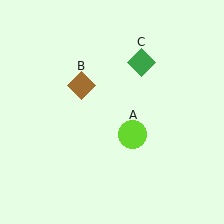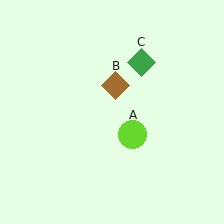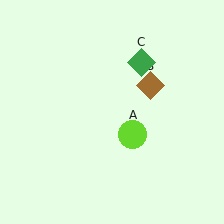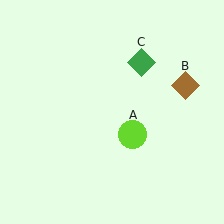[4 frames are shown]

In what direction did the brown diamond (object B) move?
The brown diamond (object B) moved right.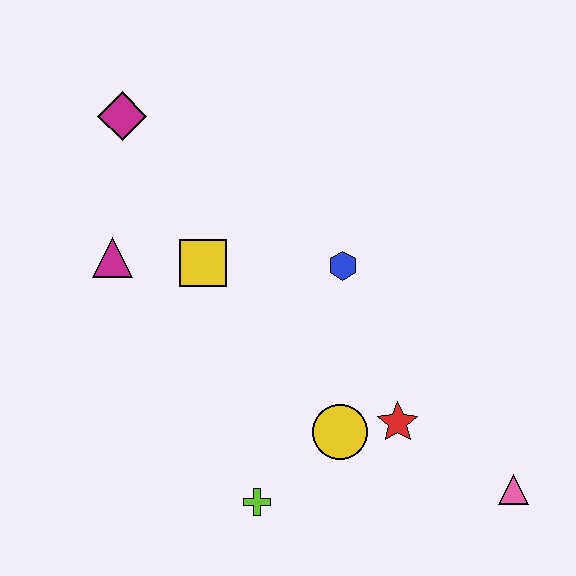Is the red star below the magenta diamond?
Yes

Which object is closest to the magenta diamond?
The magenta triangle is closest to the magenta diamond.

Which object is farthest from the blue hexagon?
The pink triangle is farthest from the blue hexagon.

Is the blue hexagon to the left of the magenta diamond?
No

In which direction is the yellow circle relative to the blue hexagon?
The yellow circle is below the blue hexagon.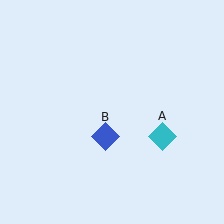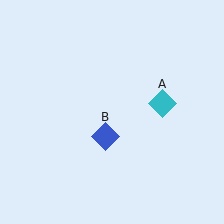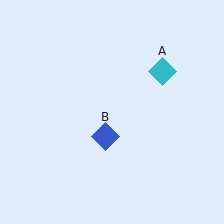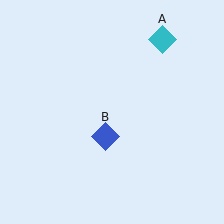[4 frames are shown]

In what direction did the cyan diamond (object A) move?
The cyan diamond (object A) moved up.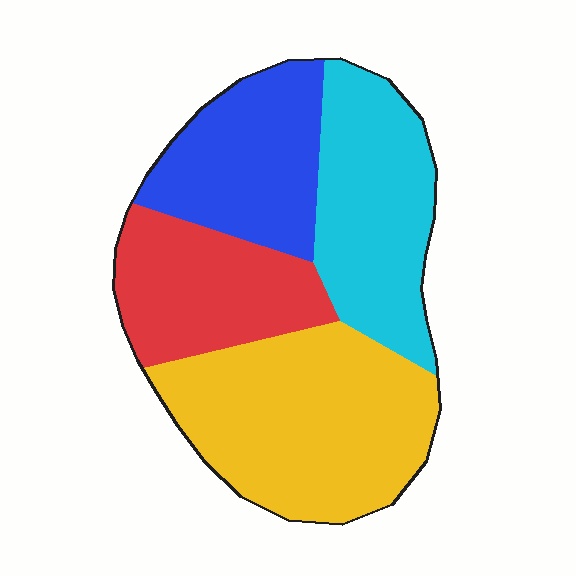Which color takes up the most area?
Yellow, at roughly 35%.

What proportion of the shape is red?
Red takes up about one fifth (1/5) of the shape.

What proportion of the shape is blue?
Blue takes up about one fifth (1/5) of the shape.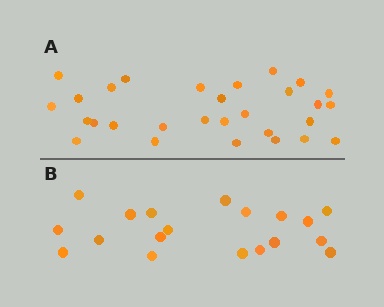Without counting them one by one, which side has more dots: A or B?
Region A (the top region) has more dots.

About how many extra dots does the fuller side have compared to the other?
Region A has roughly 10 or so more dots than region B.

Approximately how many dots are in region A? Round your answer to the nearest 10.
About 30 dots. (The exact count is 29, which rounds to 30.)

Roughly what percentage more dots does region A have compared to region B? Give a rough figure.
About 55% more.